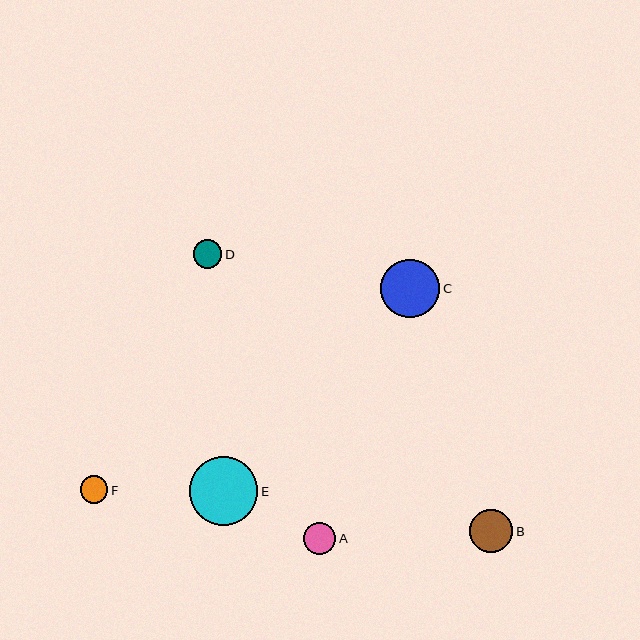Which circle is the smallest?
Circle F is the smallest with a size of approximately 27 pixels.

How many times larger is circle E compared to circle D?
Circle E is approximately 2.4 times the size of circle D.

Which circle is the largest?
Circle E is the largest with a size of approximately 69 pixels.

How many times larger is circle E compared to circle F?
Circle E is approximately 2.5 times the size of circle F.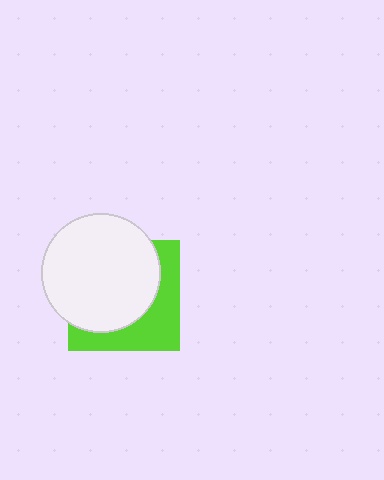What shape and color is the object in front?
The object in front is a white circle.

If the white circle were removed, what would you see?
You would see the complete lime square.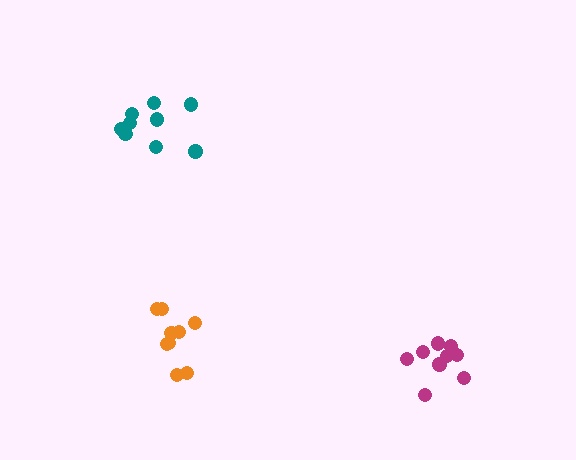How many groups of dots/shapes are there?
There are 3 groups.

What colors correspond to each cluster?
The clusters are colored: orange, teal, magenta.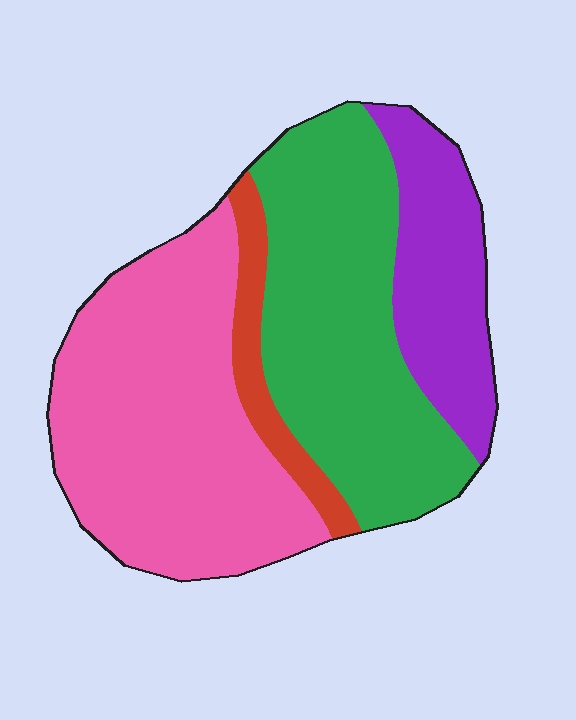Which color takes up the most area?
Pink, at roughly 40%.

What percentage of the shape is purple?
Purple covers 17% of the shape.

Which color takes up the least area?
Red, at roughly 5%.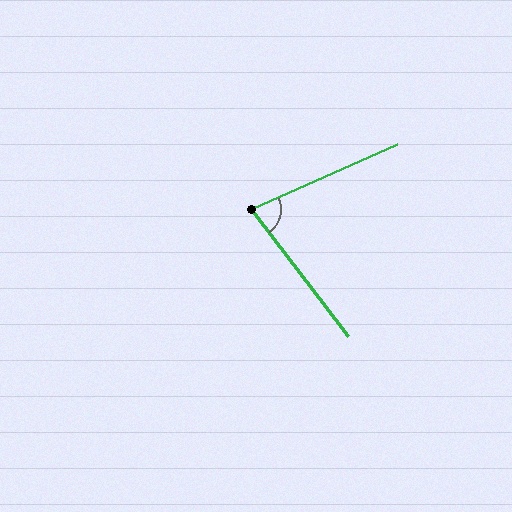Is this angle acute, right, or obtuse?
It is acute.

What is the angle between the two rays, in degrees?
Approximately 77 degrees.